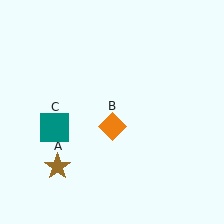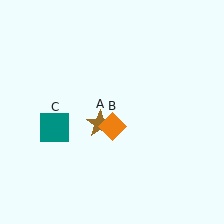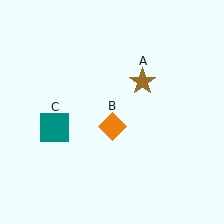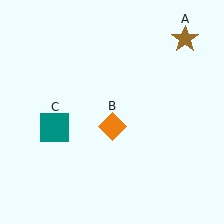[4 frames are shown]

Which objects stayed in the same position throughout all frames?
Orange diamond (object B) and teal square (object C) remained stationary.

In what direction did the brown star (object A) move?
The brown star (object A) moved up and to the right.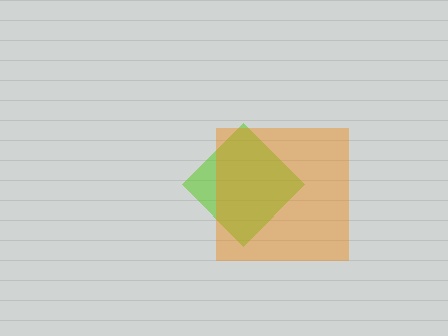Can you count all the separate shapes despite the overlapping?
Yes, there are 2 separate shapes.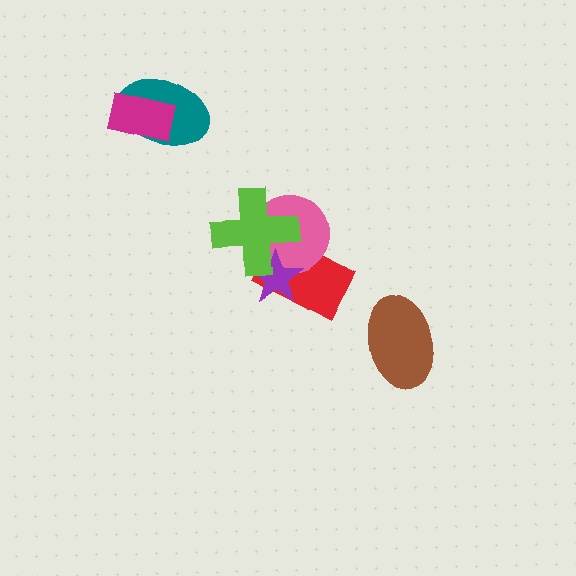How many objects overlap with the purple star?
3 objects overlap with the purple star.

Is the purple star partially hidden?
Yes, it is partially covered by another shape.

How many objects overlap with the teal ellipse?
1 object overlaps with the teal ellipse.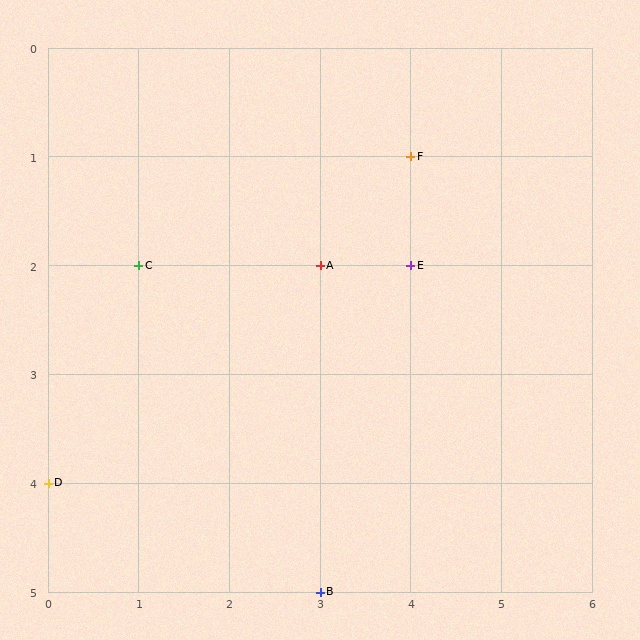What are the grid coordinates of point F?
Point F is at grid coordinates (4, 1).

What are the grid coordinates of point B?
Point B is at grid coordinates (3, 5).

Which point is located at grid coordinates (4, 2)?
Point E is at (4, 2).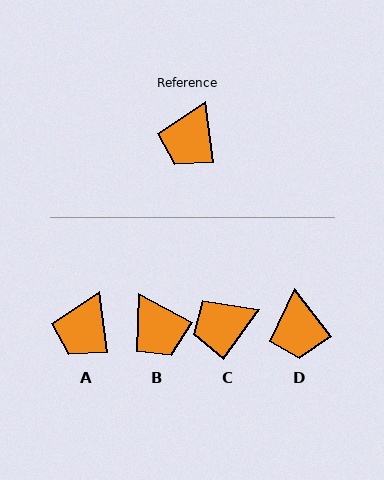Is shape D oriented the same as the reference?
No, it is off by about 31 degrees.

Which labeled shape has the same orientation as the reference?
A.